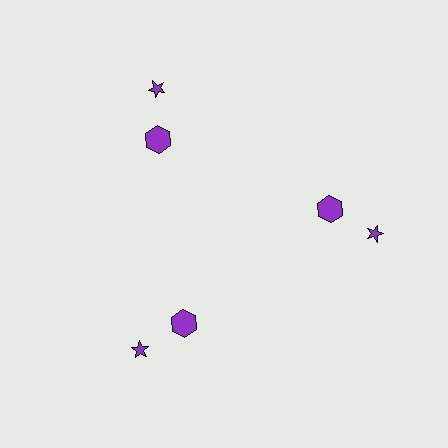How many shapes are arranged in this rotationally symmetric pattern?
There are 6 shapes, arranged in 3 groups of 2.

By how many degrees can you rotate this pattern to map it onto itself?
The pattern maps onto itself every 120 degrees of rotation.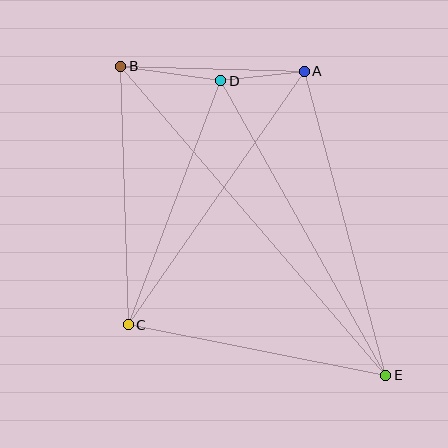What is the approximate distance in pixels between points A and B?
The distance between A and B is approximately 184 pixels.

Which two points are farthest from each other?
Points B and E are farthest from each other.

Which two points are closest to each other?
Points A and D are closest to each other.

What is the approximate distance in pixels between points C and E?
The distance between C and E is approximately 262 pixels.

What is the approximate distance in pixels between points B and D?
The distance between B and D is approximately 101 pixels.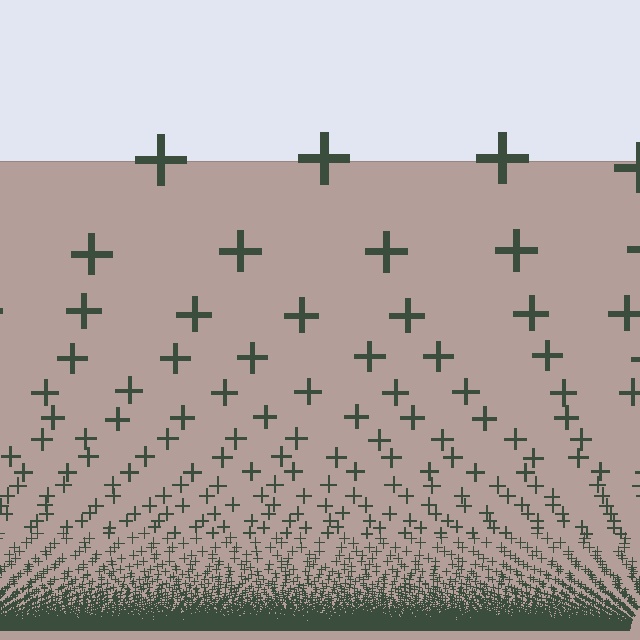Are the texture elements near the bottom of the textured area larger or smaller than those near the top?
Smaller. The gradient is inverted — elements near the bottom are smaller and denser.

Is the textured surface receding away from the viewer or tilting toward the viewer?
The surface appears to tilt toward the viewer. Texture elements get larger and sparser toward the top.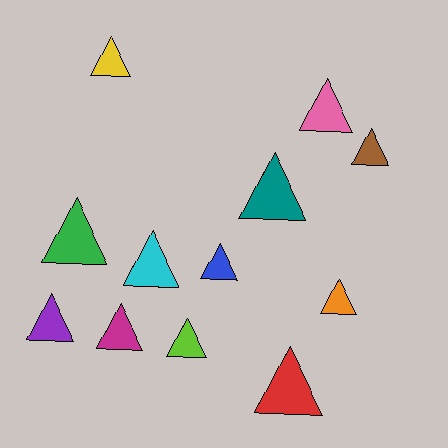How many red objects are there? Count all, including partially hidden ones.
There is 1 red object.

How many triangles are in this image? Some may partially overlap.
There are 12 triangles.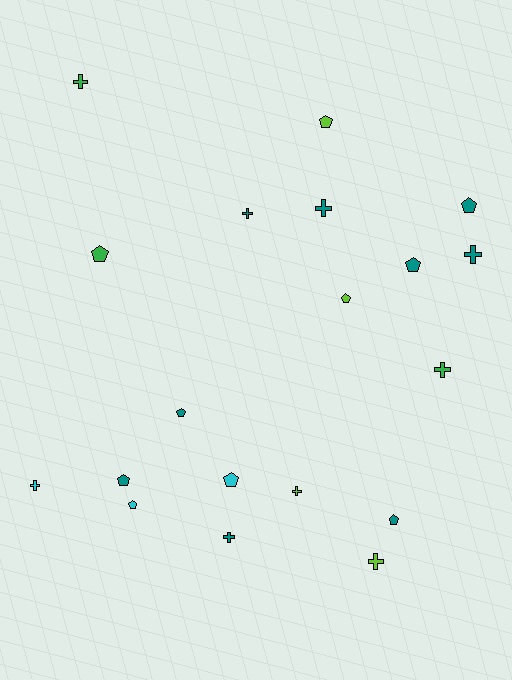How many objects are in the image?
There are 19 objects.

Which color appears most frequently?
Teal, with 9 objects.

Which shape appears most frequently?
Pentagon, with 10 objects.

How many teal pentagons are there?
There are 5 teal pentagons.